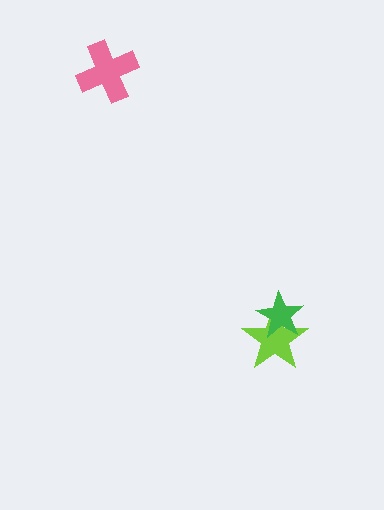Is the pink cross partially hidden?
No, no other shape covers it.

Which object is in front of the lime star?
The green star is in front of the lime star.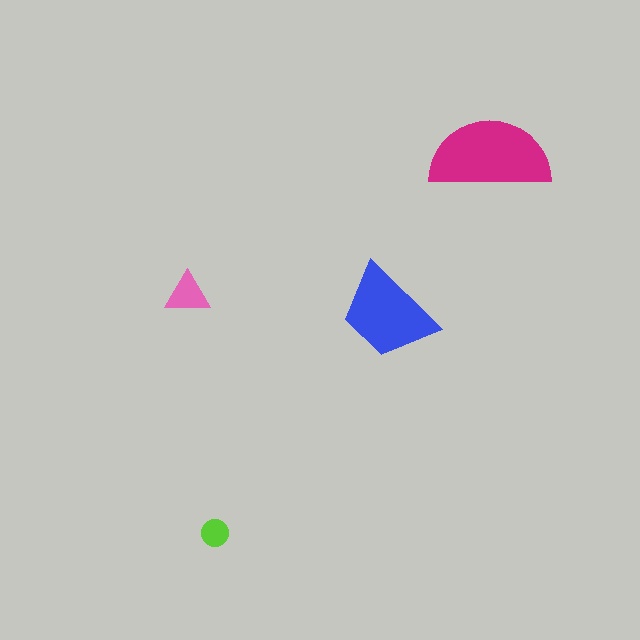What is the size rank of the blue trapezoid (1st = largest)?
2nd.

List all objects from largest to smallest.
The magenta semicircle, the blue trapezoid, the pink triangle, the lime circle.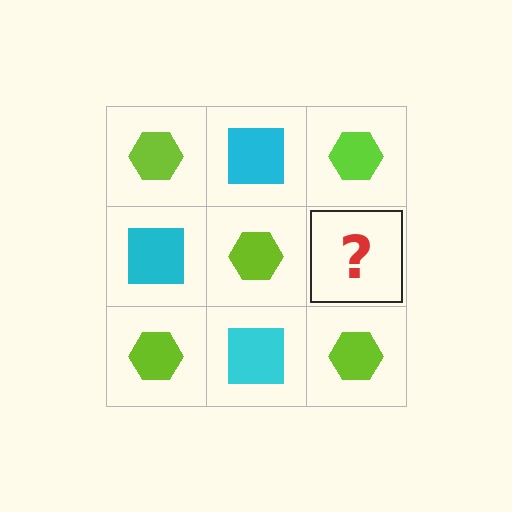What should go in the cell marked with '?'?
The missing cell should contain a cyan square.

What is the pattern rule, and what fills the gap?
The rule is that it alternates lime hexagon and cyan square in a checkerboard pattern. The gap should be filled with a cyan square.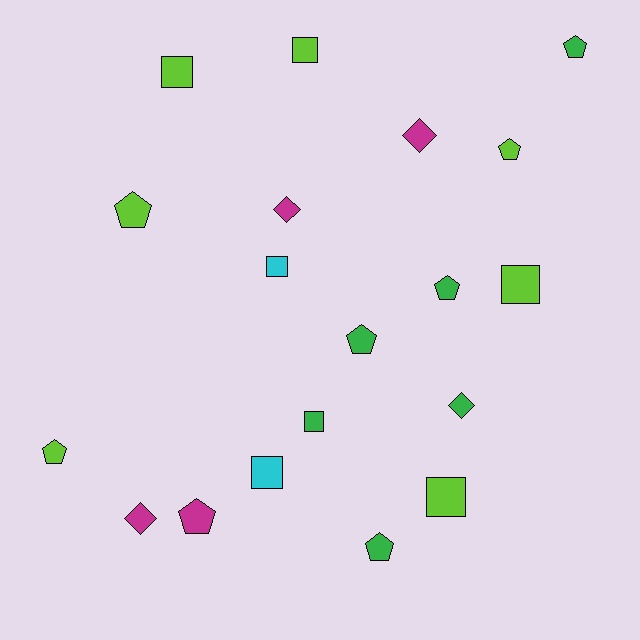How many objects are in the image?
There are 19 objects.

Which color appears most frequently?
Lime, with 7 objects.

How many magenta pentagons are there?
There is 1 magenta pentagon.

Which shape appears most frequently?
Pentagon, with 8 objects.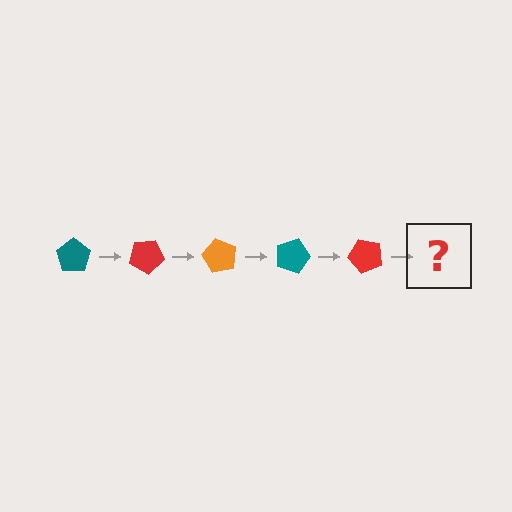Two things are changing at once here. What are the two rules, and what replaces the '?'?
The two rules are that it rotates 30 degrees each step and the color cycles through teal, red, and orange. The '?' should be an orange pentagon, rotated 150 degrees from the start.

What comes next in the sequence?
The next element should be an orange pentagon, rotated 150 degrees from the start.